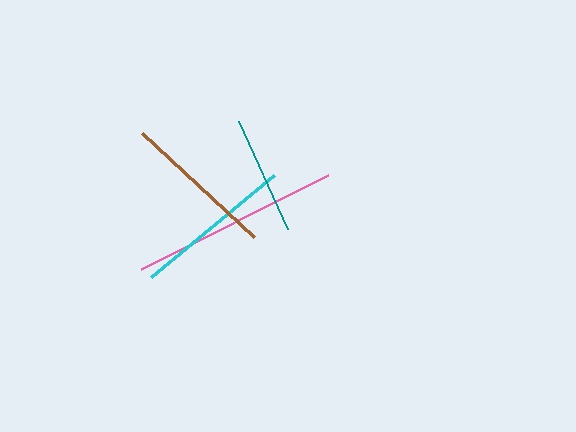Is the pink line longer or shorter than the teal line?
The pink line is longer than the teal line.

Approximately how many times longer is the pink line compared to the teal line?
The pink line is approximately 1.8 times the length of the teal line.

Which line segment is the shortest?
The teal line is the shortest at approximately 118 pixels.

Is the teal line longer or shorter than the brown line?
The brown line is longer than the teal line.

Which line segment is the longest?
The pink line is the longest at approximately 209 pixels.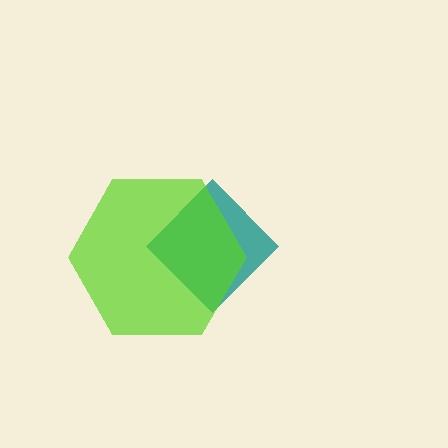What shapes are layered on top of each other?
The layered shapes are: a teal diamond, a lime hexagon.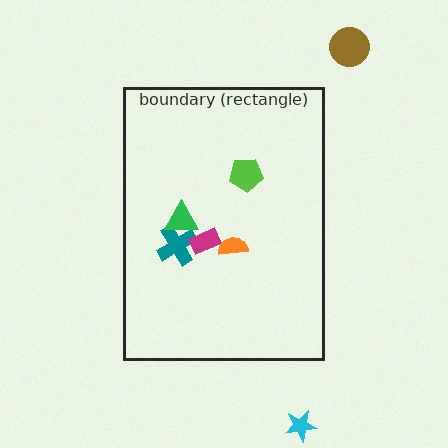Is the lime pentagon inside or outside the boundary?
Inside.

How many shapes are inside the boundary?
5 inside, 2 outside.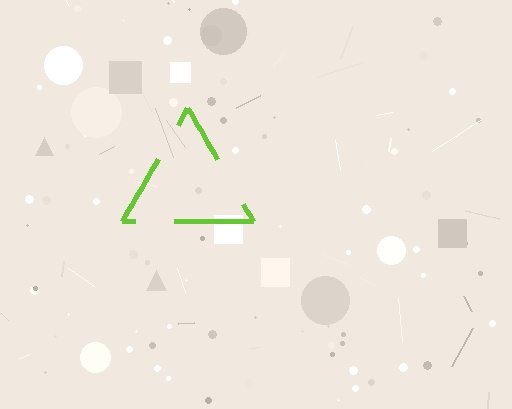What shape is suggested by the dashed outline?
The dashed outline suggests a triangle.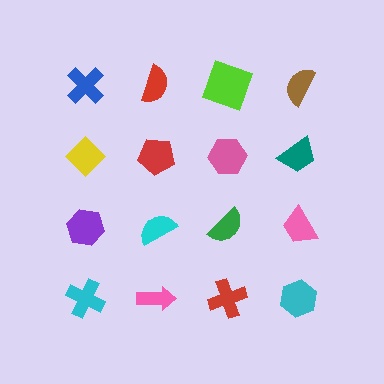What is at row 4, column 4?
A cyan hexagon.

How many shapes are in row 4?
4 shapes.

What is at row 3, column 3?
A green semicircle.